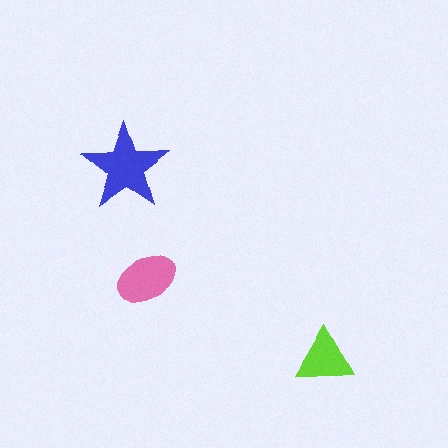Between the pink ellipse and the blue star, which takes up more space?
The blue star.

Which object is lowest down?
The lime triangle is bottommost.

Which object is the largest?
The blue star.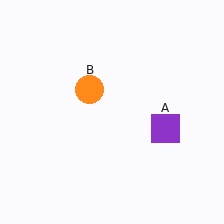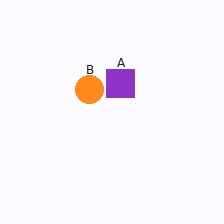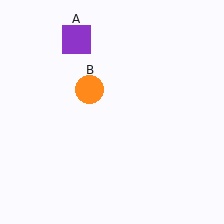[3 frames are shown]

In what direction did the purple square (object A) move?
The purple square (object A) moved up and to the left.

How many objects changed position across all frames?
1 object changed position: purple square (object A).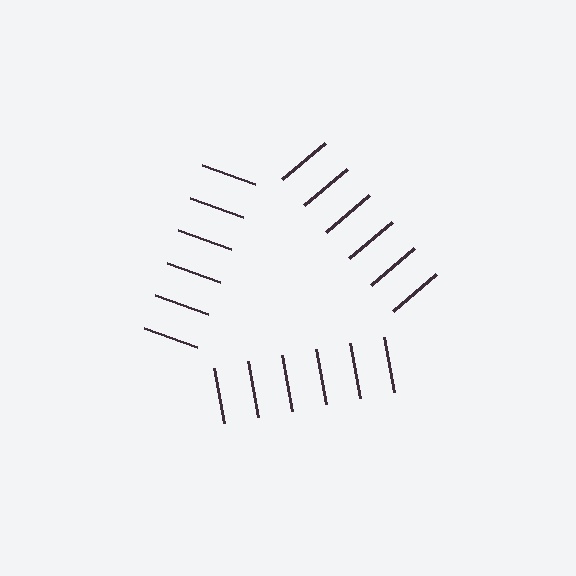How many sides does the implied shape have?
3 sides — the line-ends trace a triangle.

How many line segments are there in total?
18 — 6 along each of the 3 edges.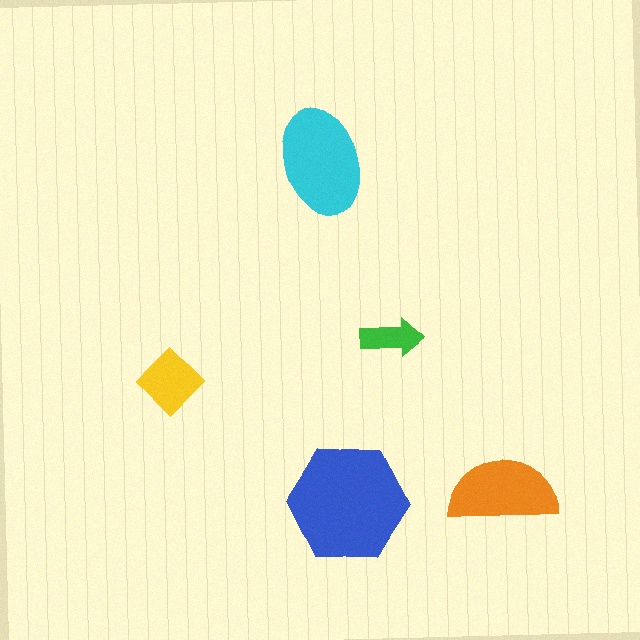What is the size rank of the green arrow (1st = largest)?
5th.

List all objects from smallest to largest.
The green arrow, the yellow diamond, the orange semicircle, the cyan ellipse, the blue hexagon.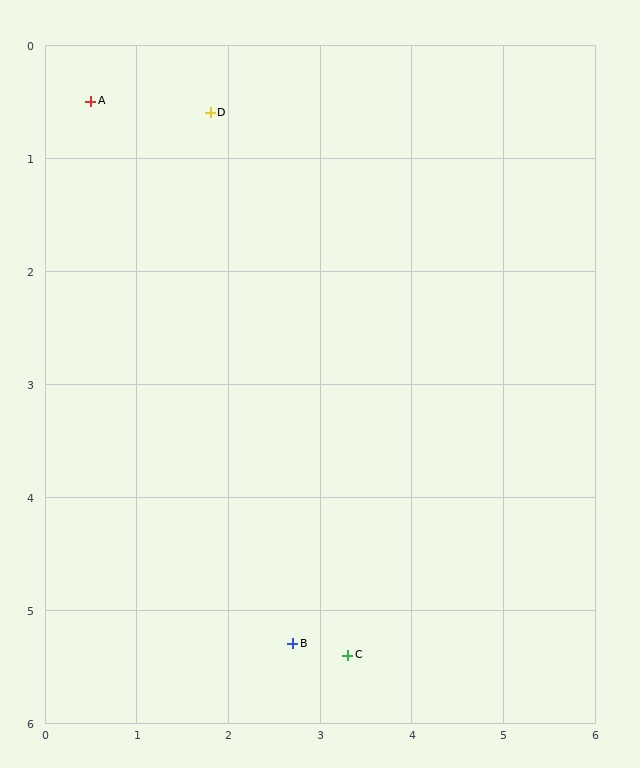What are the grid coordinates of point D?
Point D is at approximately (1.8, 0.6).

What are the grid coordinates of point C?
Point C is at approximately (3.3, 5.4).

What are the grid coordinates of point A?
Point A is at approximately (0.5, 0.5).